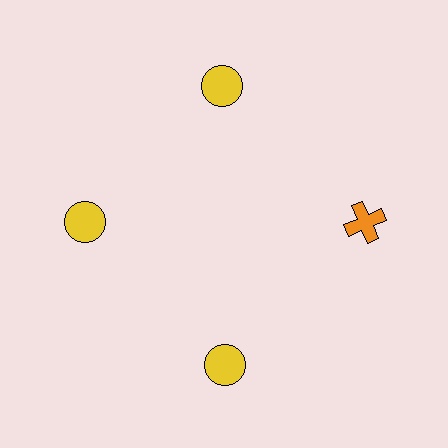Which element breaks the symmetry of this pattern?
The orange cross at roughly the 3 o'clock position breaks the symmetry. All other shapes are yellow circles.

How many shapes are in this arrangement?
There are 4 shapes arranged in a ring pattern.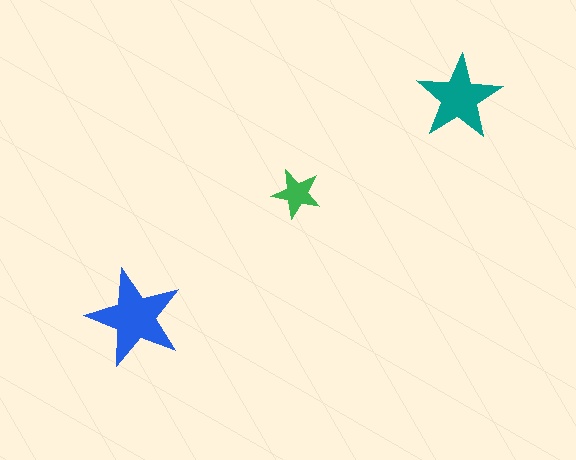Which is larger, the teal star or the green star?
The teal one.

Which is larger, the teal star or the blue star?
The blue one.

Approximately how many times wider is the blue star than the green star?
About 2 times wider.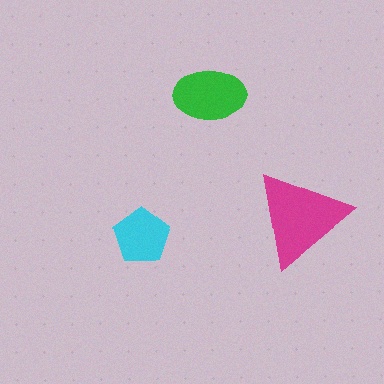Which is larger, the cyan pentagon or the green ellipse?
The green ellipse.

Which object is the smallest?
The cyan pentagon.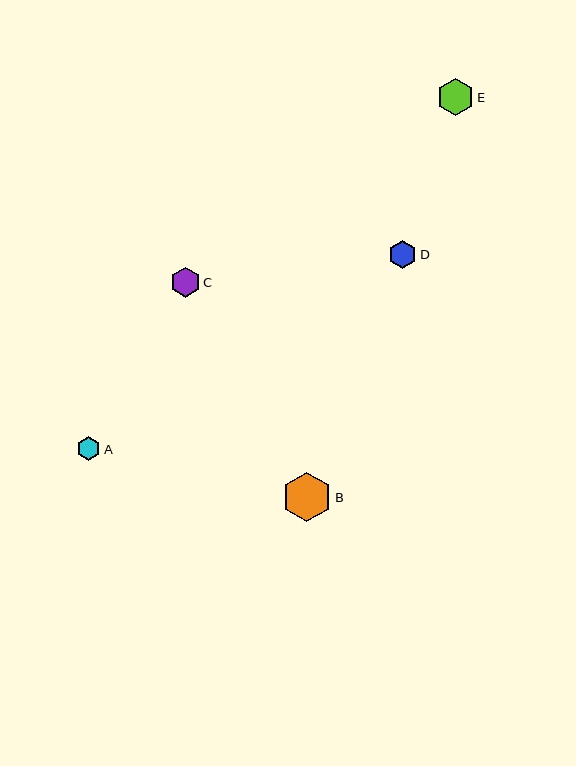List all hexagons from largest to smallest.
From largest to smallest: B, E, C, D, A.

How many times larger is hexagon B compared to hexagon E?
Hexagon B is approximately 1.3 times the size of hexagon E.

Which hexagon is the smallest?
Hexagon A is the smallest with a size of approximately 24 pixels.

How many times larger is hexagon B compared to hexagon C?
Hexagon B is approximately 1.7 times the size of hexagon C.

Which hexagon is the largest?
Hexagon B is the largest with a size of approximately 50 pixels.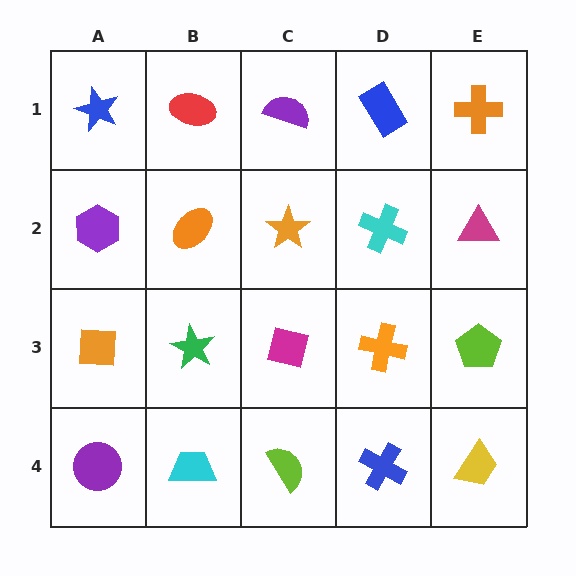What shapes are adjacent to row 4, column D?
An orange cross (row 3, column D), a lime semicircle (row 4, column C), a yellow trapezoid (row 4, column E).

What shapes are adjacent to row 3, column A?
A purple hexagon (row 2, column A), a purple circle (row 4, column A), a green star (row 3, column B).